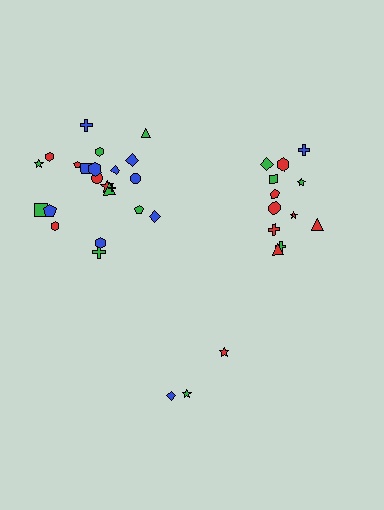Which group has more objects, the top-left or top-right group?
The top-left group.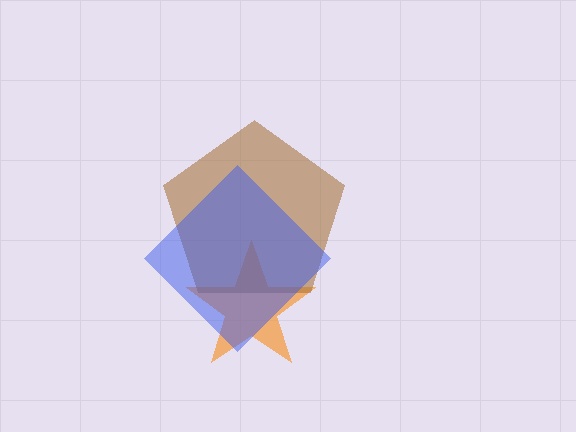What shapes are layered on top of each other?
The layered shapes are: an orange star, a brown pentagon, a blue diamond.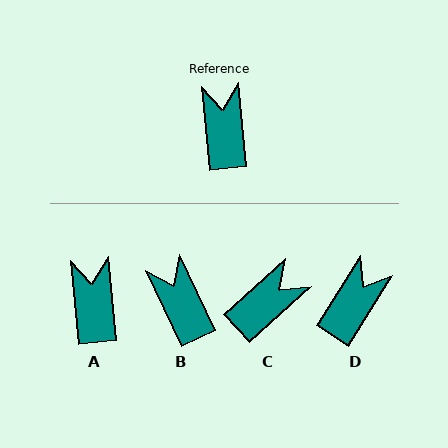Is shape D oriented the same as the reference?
No, it is off by about 38 degrees.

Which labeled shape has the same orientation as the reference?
A.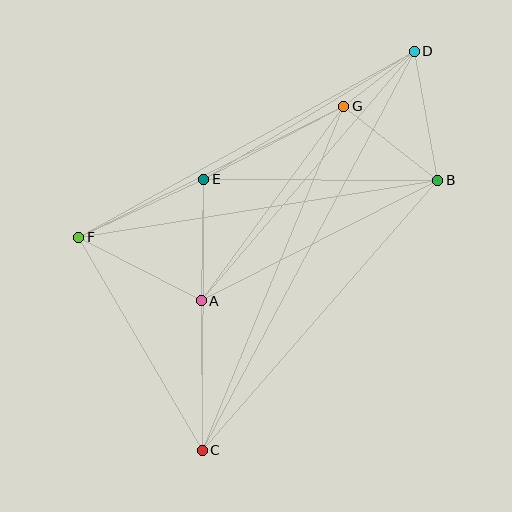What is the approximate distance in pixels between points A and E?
The distance between A and E is approximately 121 pixels.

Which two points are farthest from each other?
Points C and D are farthest from each other.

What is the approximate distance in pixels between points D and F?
The distance between D and F is approximately 384 pixels.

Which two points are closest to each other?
Points D and G are closest to each other.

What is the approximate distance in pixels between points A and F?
The distance between A and F is approximately 138 pixels.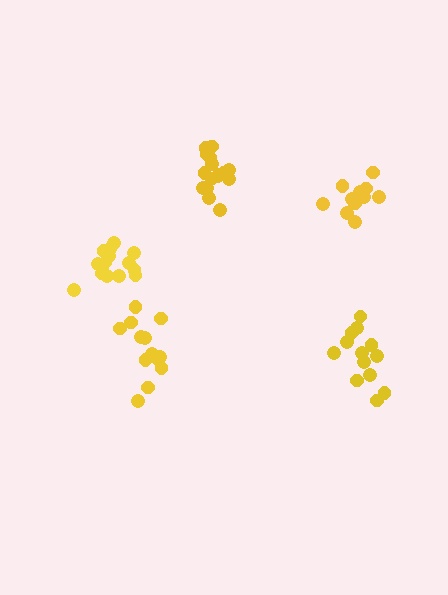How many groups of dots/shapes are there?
There are 5 groups.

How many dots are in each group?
Group 1: 13 dots, Group 2: 13 dots, Group 3: 15 dots, Group 4: 16 dots, Group 5: 11 dots (68 total).